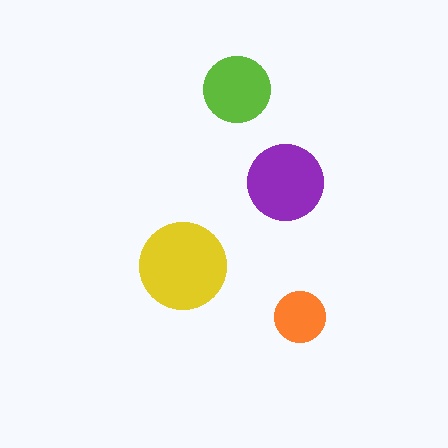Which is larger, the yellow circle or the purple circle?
The yellow one.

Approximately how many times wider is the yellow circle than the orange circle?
About 1.5 times wider.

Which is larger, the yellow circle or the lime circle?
The yellow one.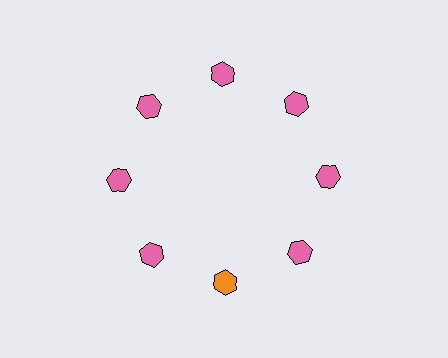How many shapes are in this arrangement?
There are 8 shapes arranged in a ring pattern.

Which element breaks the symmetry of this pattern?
The orange hexagon at roughly the 6 o'clock position breaks the symmetry. All other shapes are pink hexagons.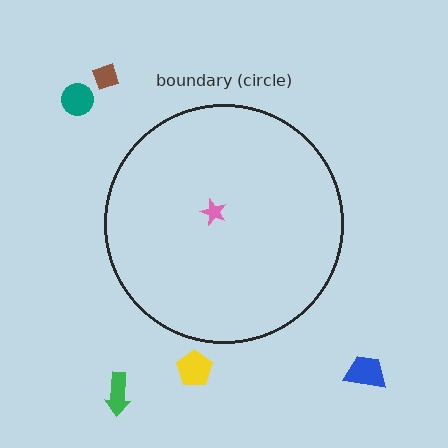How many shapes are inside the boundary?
1 inside, 5 outside.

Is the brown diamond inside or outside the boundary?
Outside.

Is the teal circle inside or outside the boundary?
Outside.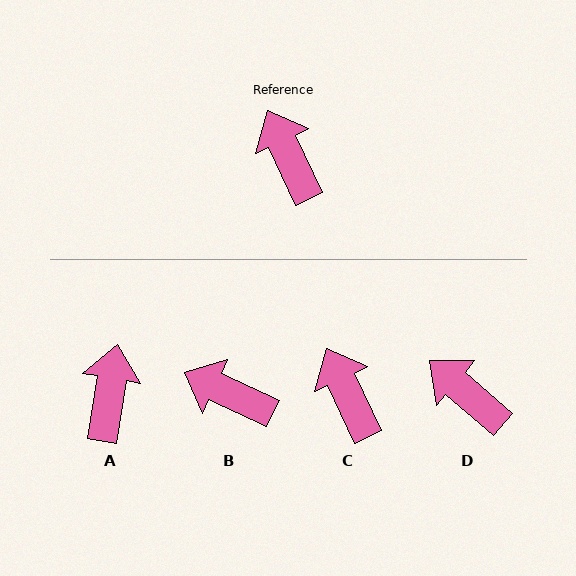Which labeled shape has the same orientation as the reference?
C.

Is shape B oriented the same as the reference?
No, it is off by about 40 degrees.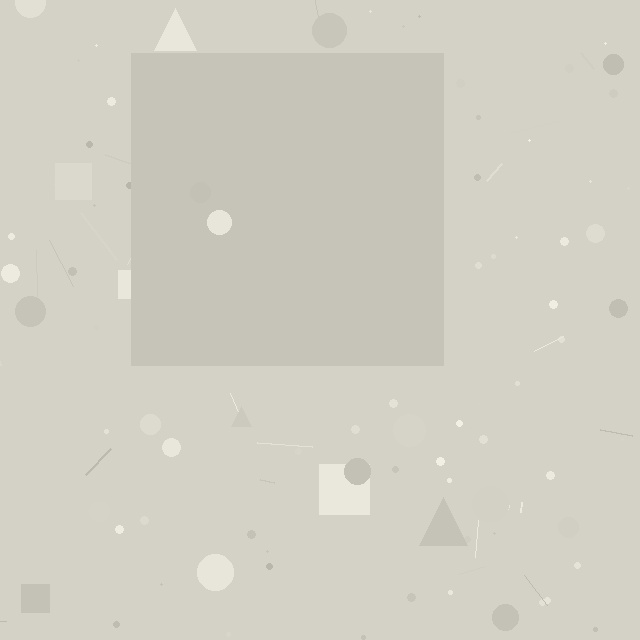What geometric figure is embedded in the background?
A square is embedded in the background.